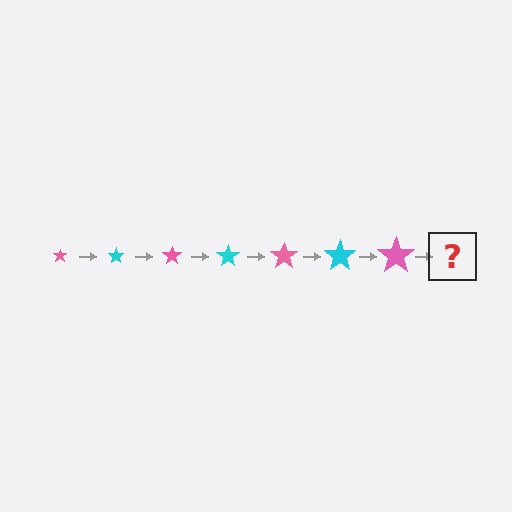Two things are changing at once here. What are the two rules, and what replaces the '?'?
The two rules are that the star grows larger each step and the color cycles through pink and cyan. The '?' should be a cyan star, larger than the previous one.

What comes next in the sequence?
The next element should be a cyan star, larger than the previous one.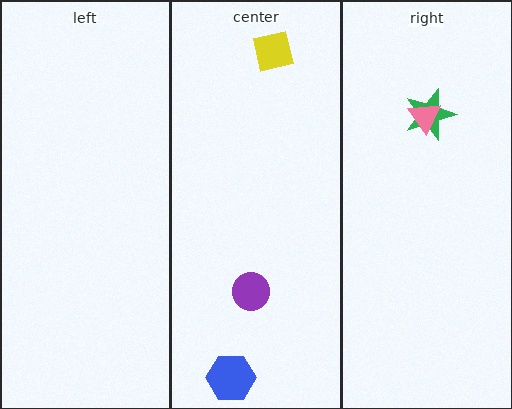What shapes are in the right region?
The green star, the pink triangle.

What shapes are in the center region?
The blue hexagon, the purple circle, the yellow square.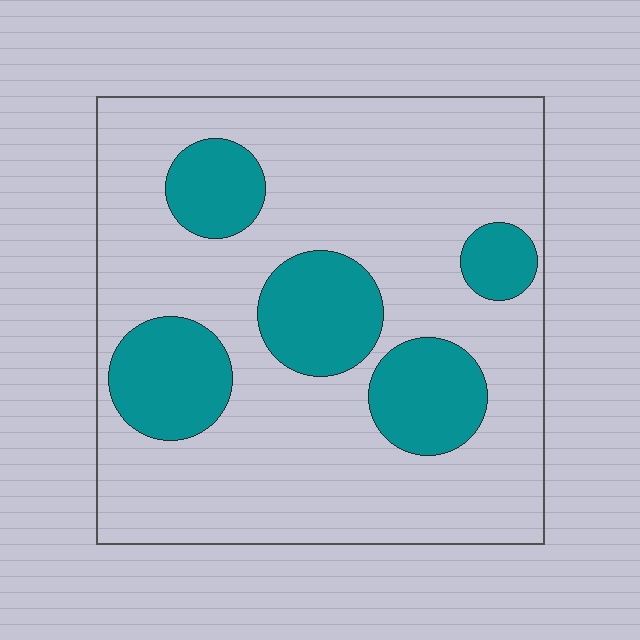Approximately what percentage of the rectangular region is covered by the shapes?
Approximately 25%.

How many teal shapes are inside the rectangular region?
5.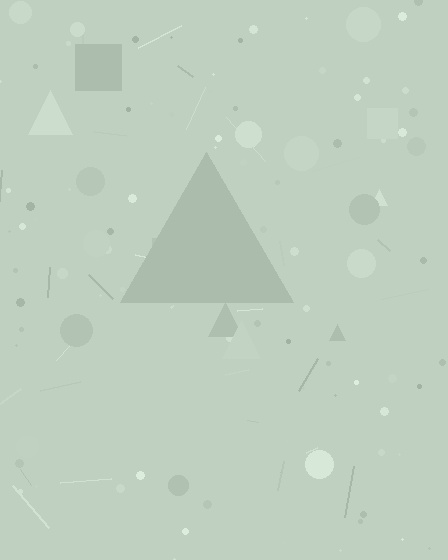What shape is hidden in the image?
A triangle is hidden in the image.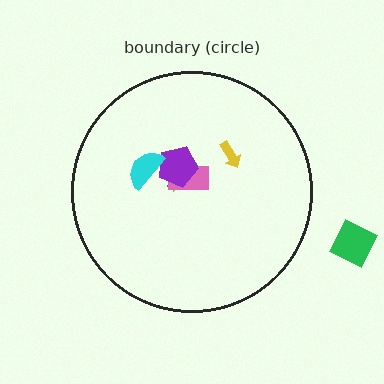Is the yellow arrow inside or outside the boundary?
Inside.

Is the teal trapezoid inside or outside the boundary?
Inside.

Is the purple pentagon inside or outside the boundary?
Inside.